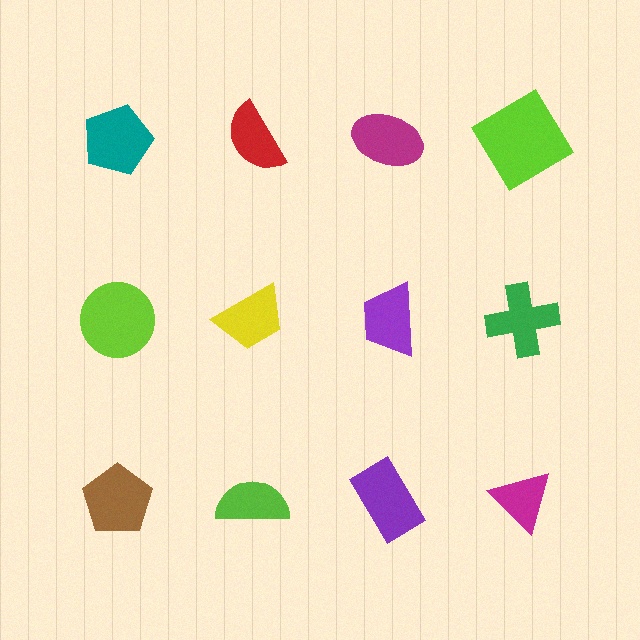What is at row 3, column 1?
A brown pentagon.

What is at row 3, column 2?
A lime semicircle.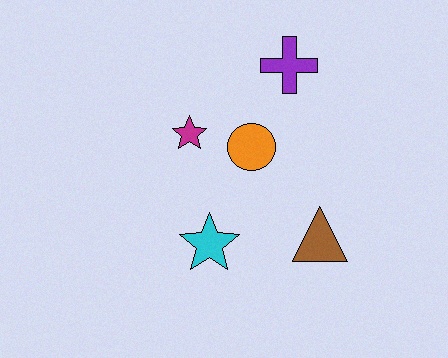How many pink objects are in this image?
There are no pink objects.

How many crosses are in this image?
There is 1 cross.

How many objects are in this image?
There are 5 objects.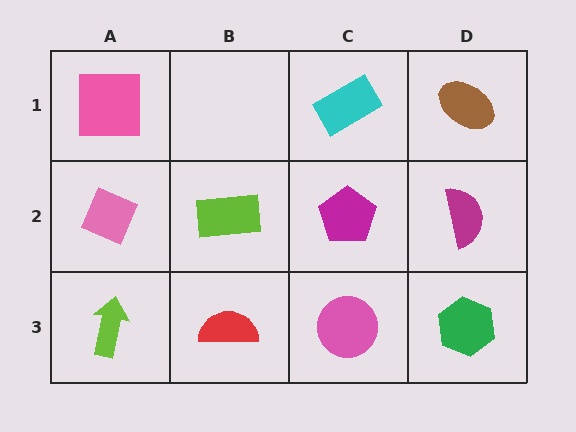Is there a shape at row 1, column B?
No, that cell is empty.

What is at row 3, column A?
A lime arrow.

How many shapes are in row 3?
4 shapes.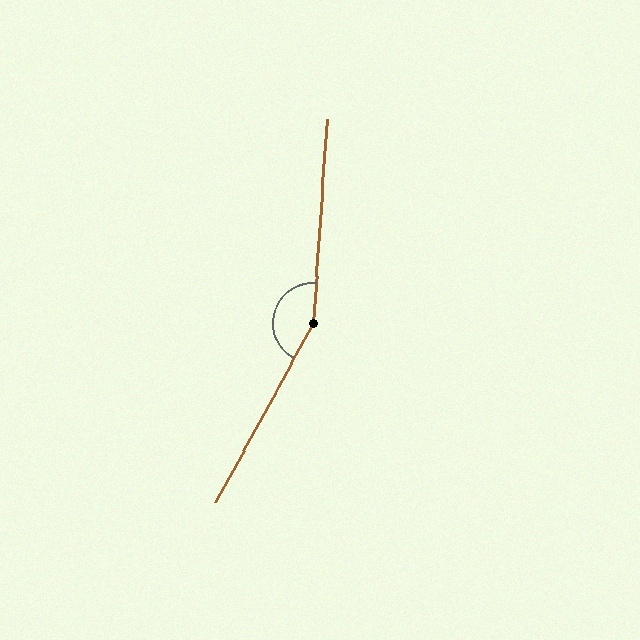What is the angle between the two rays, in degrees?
Approximately 155 degrees.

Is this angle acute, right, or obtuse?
It is obtuse.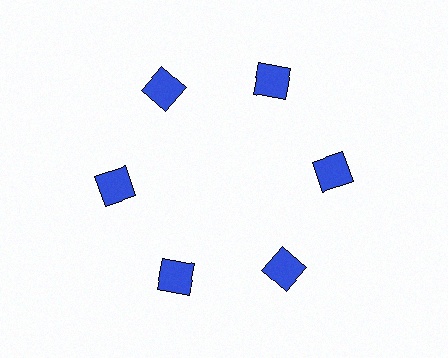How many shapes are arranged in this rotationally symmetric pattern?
There are 6 shapes, arranged in 6 groups of 1.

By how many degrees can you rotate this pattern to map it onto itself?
The pattern maps onto itself every 60 degrees of rotation.